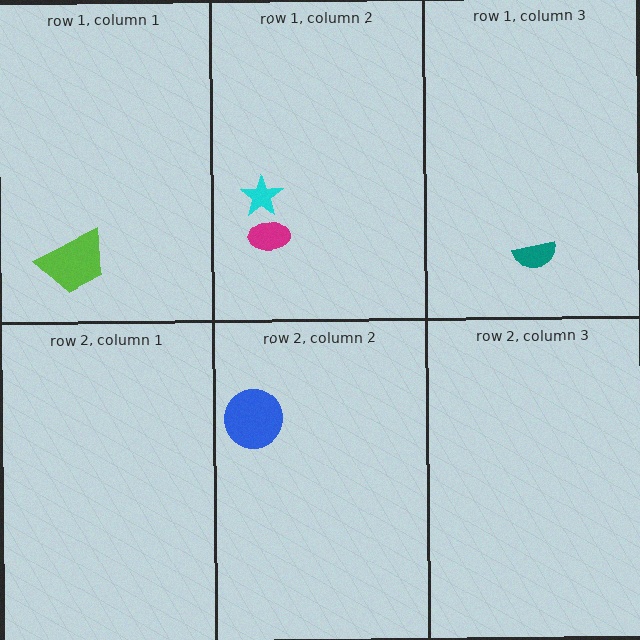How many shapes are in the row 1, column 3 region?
1.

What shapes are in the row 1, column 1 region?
The lime trapezoid.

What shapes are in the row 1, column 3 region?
The teal semicircle.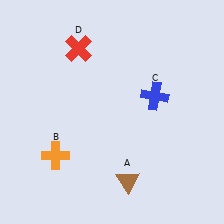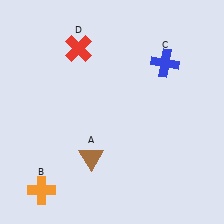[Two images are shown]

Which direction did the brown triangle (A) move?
The brown triangle (A) moved left.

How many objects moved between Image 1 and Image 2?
3 objects moved between the two images.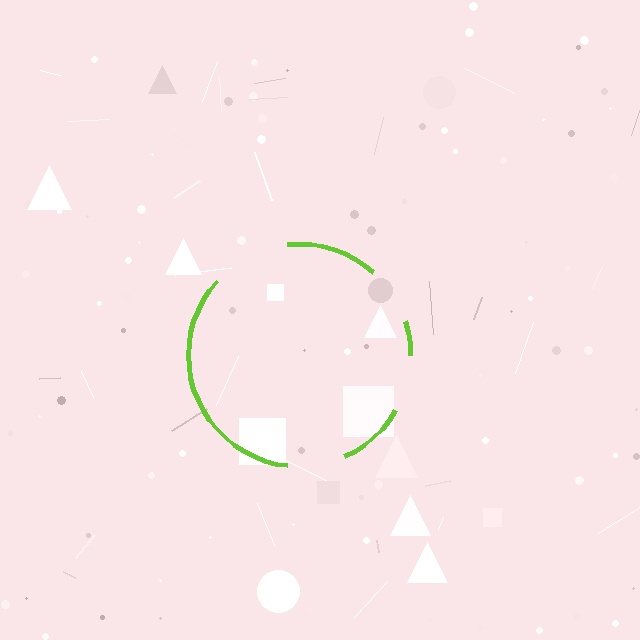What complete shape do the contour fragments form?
The contour fragments form a circle.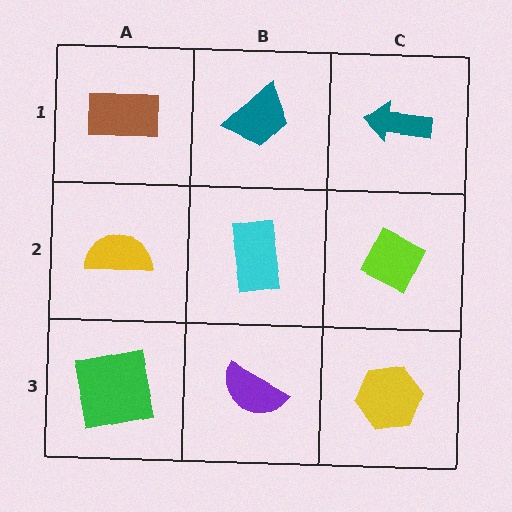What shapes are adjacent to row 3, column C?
A lime diamond (row 2, column C), a purple semicircle (row 3, column B).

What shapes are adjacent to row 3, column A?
A yellow semicircle (row 2, column A), a purple semicircle (row 3, column B).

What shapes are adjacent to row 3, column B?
A cyan rectangle (row 2, column B), a green square (row 3, column A), a yellow hexagon (row 3, column C).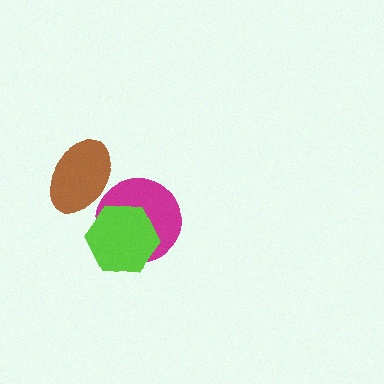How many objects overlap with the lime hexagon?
1 object overlaps with the lime hexagon.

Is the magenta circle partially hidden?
Yes, it is partially covered by another shape.